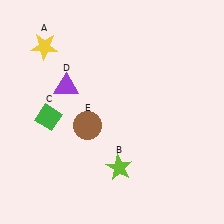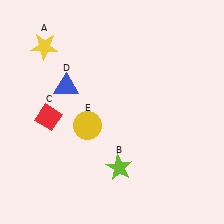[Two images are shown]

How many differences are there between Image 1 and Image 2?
There are 3 differences between the two images.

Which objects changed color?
C changed from green to red. D changed from purple to blue. E changed from brown to yellow.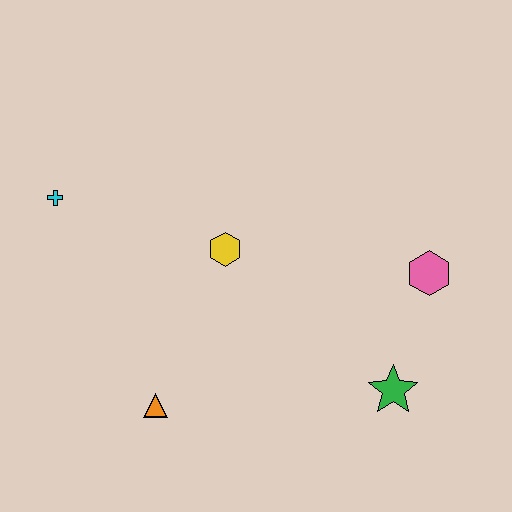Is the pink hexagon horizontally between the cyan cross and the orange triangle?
No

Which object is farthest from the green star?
The cyan cross is farthest from the green star.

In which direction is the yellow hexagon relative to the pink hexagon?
The yellow hexagon is to the left of the pink hexagon.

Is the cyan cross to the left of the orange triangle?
Yes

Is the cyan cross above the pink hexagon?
Yes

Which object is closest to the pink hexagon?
The green star is closest to the pink hexagon.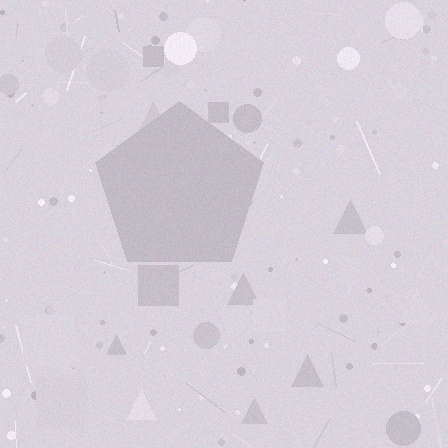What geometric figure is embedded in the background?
A pentagon is embedded in the background.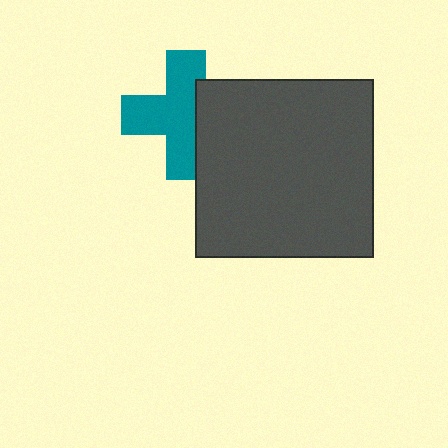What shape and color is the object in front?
The object in front is a dark gray square.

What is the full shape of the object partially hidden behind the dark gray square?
The partially hidden object is a teal cross.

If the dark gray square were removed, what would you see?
You would see the complete teal cross.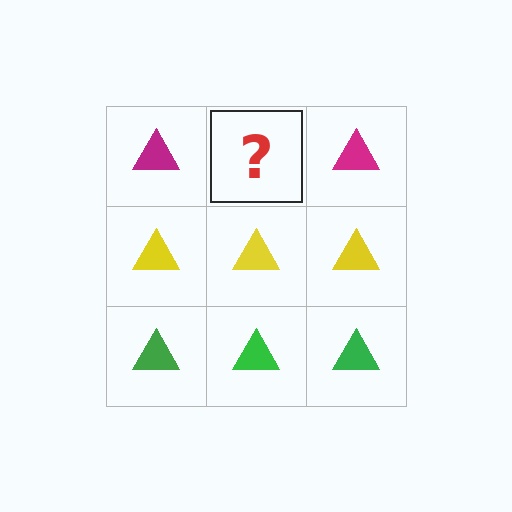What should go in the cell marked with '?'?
The missing cell should contain a magenta triangle.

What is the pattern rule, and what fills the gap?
The rule is that each row has a consistent color. The gap should be filled with a magenta triangle.